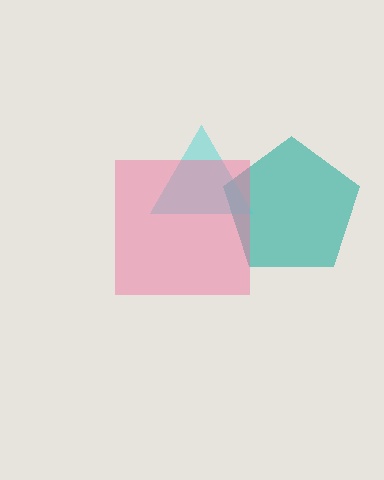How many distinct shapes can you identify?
There are 3 distinct shapes: a teal pentagon, a cyan triangle, a pink square.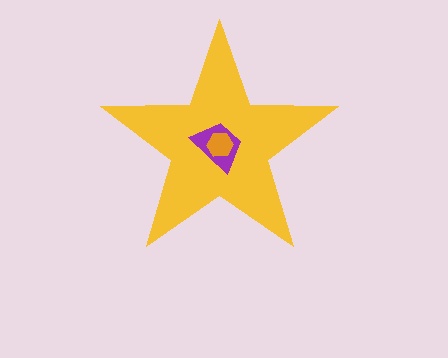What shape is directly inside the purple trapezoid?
The orange hexagon.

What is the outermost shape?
The yellow star.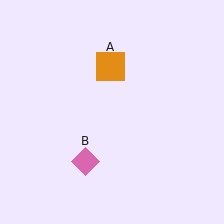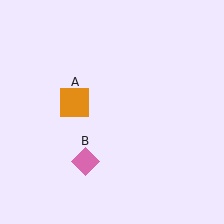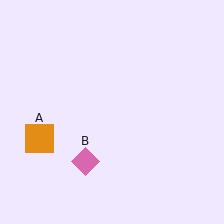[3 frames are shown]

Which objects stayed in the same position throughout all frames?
Pink diamond (object B) remained stationary.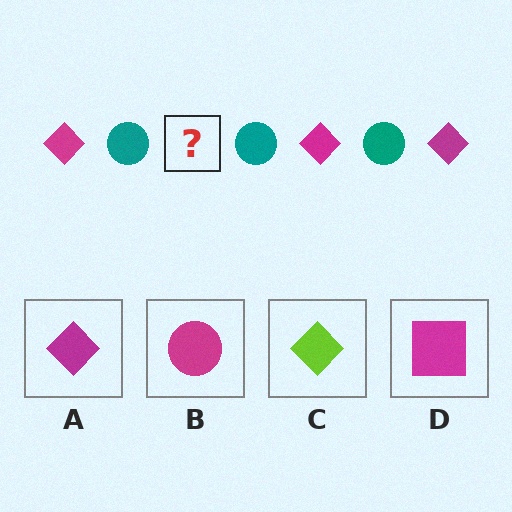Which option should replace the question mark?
Option A.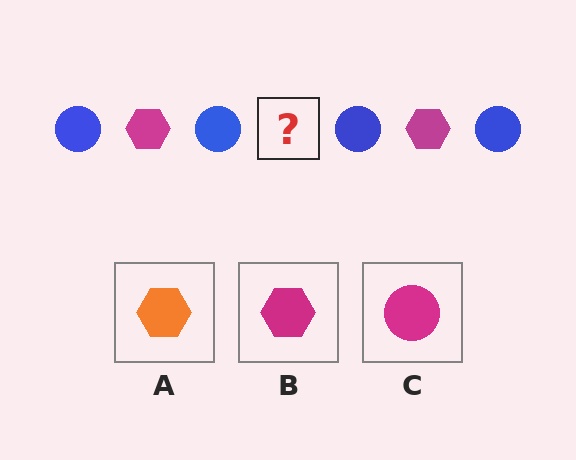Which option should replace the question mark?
Option B.